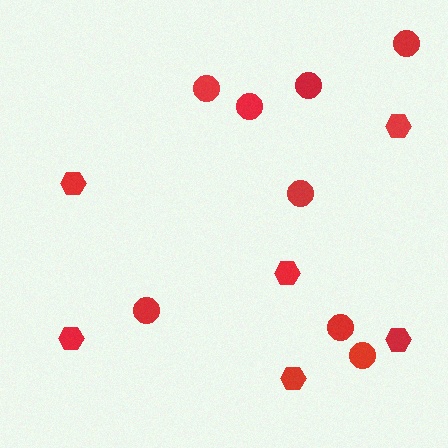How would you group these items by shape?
There are 2 groups: one group of hexagons (6) and one group of circles (8).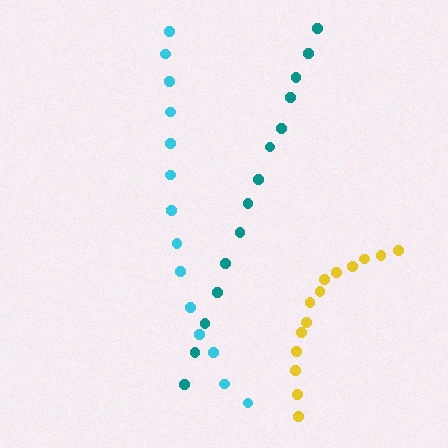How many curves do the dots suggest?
There are 3 distinct paths.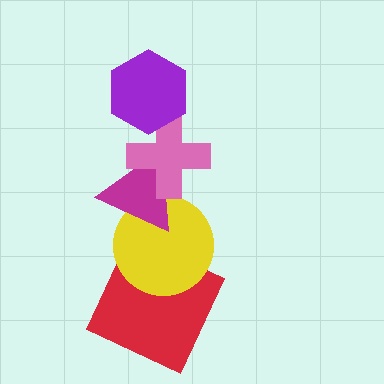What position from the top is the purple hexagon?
The purple hexagon is 1st from the top.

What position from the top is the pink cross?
The pink cross is 2nd from the top.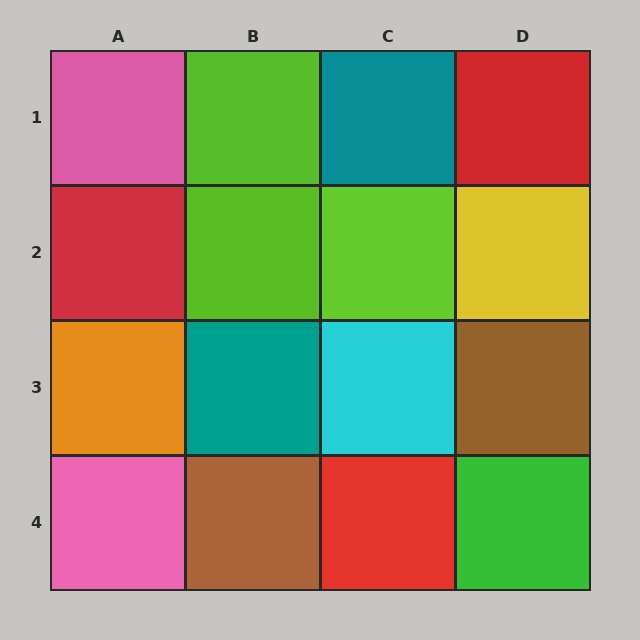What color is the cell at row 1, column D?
Red.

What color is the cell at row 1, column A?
Pink.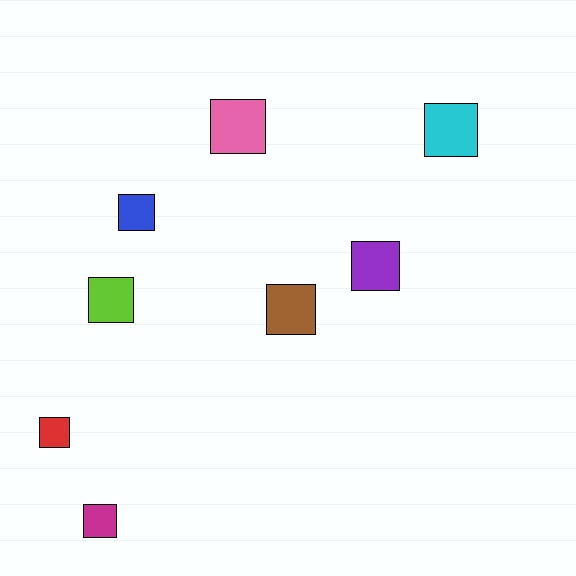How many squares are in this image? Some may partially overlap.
There are 8 squares.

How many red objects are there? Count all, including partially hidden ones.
There is 1 red object.